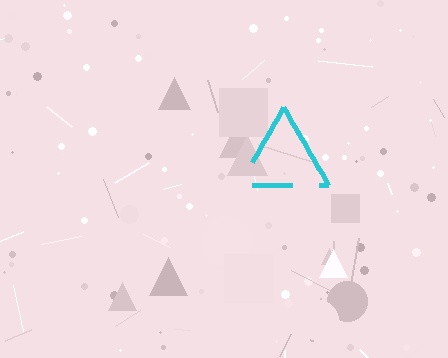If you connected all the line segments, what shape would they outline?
They would outline a triangle.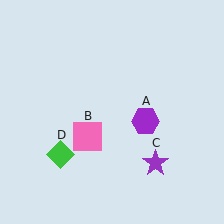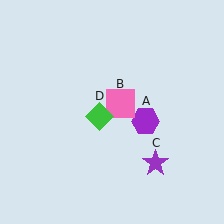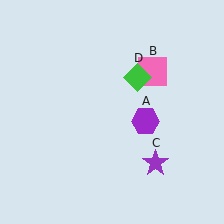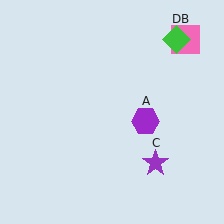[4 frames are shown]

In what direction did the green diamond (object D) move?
The green diamond (object D) moved up and to the right.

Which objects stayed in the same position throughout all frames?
Purple hexagon (object A) and purple star (object C) remained stationary.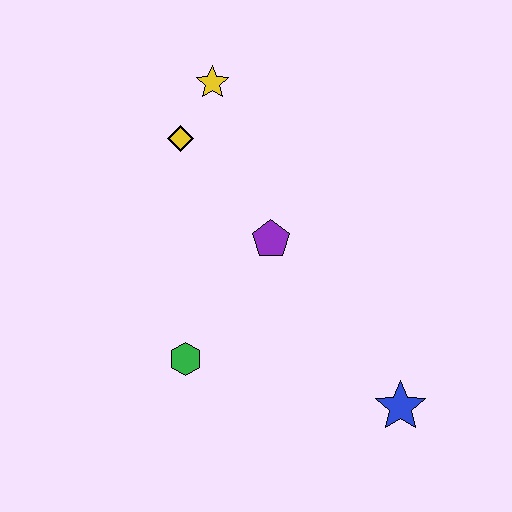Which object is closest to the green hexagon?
The purple pentagon is closest to the green hexagon.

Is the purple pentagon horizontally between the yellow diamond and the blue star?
Yes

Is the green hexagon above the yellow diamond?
No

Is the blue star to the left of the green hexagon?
No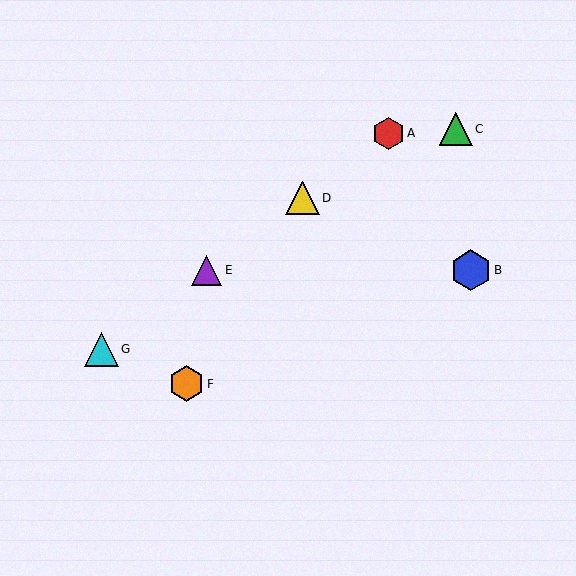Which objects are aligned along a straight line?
Objects A, D, E, G are aligned along a straight line.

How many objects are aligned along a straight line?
4 objects (A, D, E, G) are aligned along a straight line.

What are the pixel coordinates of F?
Object F is at (187, 384).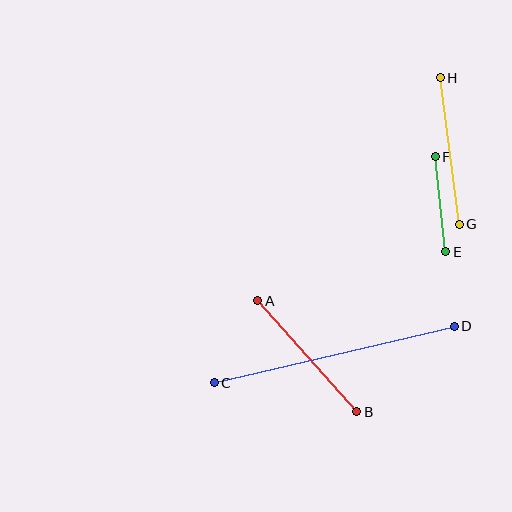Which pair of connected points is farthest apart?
Points C and D are farthest apart.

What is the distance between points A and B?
The distance is approximately 149 pixels.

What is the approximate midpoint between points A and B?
The midpoint is at approximately (307, 356) pixels.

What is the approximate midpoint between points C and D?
The midpoint is at approximately (334, 354) pixels.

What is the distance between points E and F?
The distance is approximately 95 pixels.